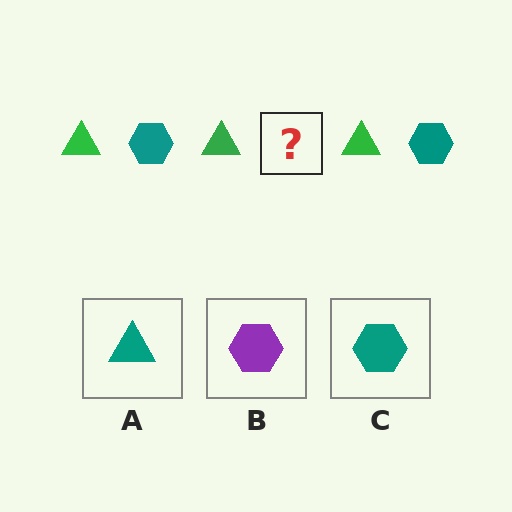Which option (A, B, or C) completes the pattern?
C.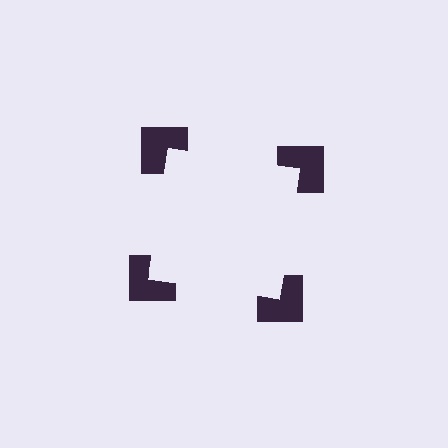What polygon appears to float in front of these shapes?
An illusory square — its edges are inferred from the aligned wedge cuts in the notched squares, not physically drawn.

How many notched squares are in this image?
There are 4 — one at each vertex of the illusory square.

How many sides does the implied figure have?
4 sides.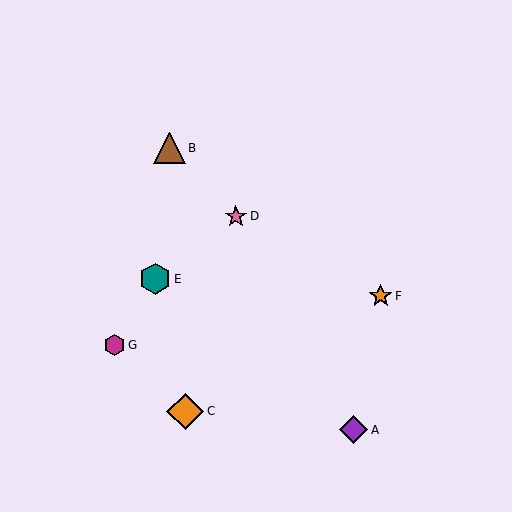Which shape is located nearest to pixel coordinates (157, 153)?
The brown triangle (labeled B) at (169, 148) is nearest to that location.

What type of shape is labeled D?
Shape D is a pink star.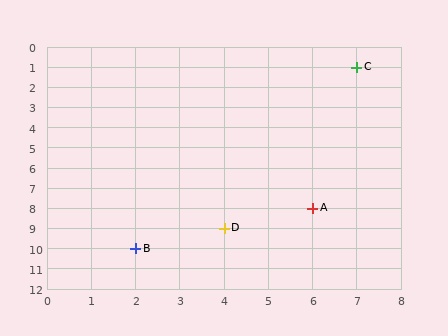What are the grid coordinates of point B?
Point B is at grid coordinates (2, 10).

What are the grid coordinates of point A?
Point A is at grid coordinates (6, 8).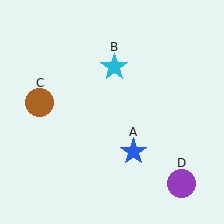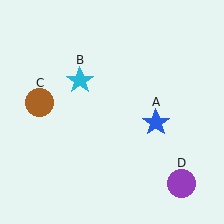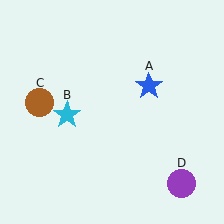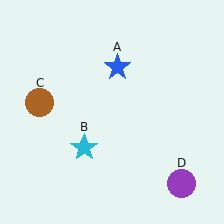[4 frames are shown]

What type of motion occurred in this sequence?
The blue star (object A), cyan star (object B) rotated counterclockwise around the center of the scene.